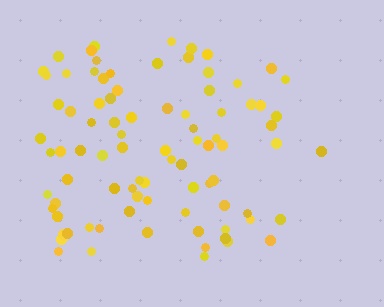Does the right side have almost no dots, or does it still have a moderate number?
Still a moderate number, just noticeably fewer than the left.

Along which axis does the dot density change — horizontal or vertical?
Horizontal.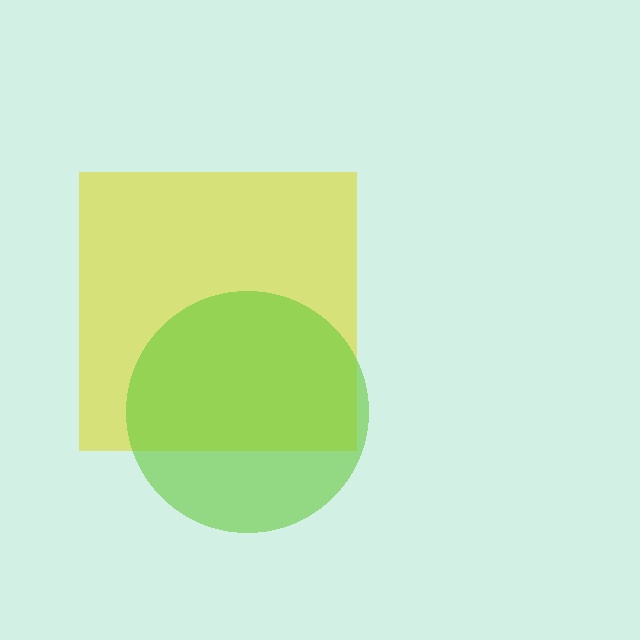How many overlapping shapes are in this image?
There are 2 overlapping shapes in the image.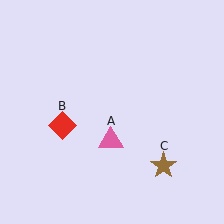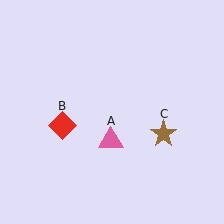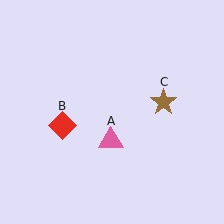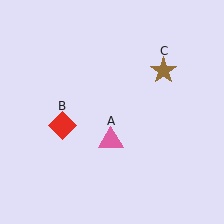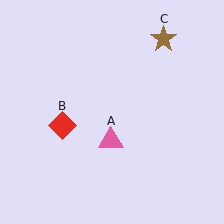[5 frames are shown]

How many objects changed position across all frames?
1 object changed position: brown star (object C).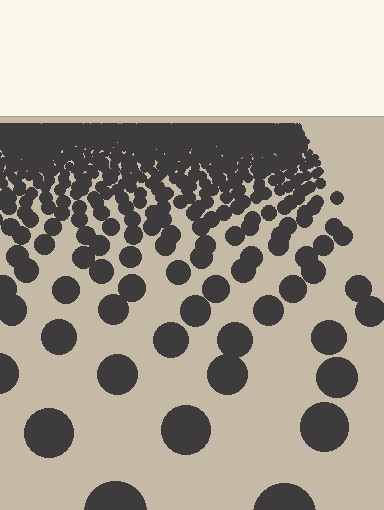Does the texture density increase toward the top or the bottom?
Density increases toward the top.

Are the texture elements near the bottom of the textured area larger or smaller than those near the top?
Larger. Near the bottom, elements are closer to the viewer and appear at a bigger on-screen size.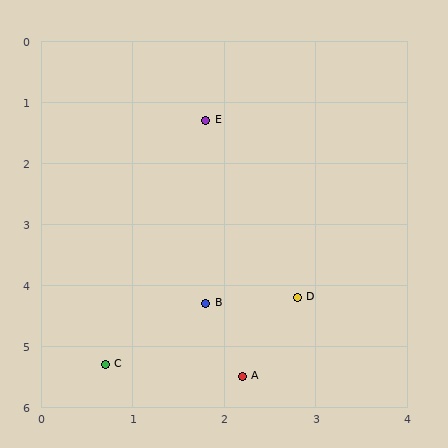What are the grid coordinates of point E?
Point E is at approximately (1.8, 1.3).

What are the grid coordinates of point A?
Point A is at approximately (2.2, 5.5).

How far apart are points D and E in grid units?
Points D and E are about 3.1 grid units apart.